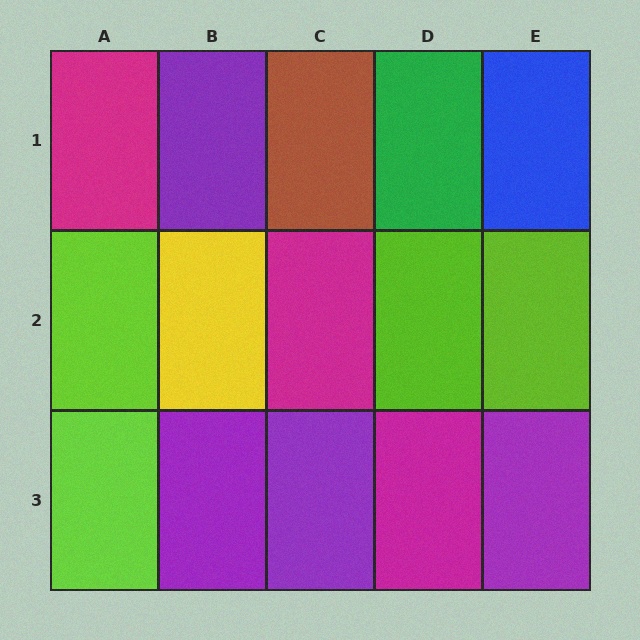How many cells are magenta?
3 cells are magenta.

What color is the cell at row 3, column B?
Purple.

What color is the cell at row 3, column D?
Magenta.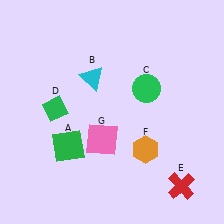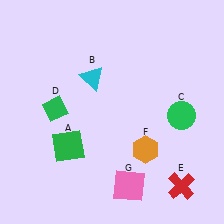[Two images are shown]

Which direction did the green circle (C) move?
The green circle (C) moved right.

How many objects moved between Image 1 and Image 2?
2 objects moved between the two images.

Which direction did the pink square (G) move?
The pink square (G) moved down.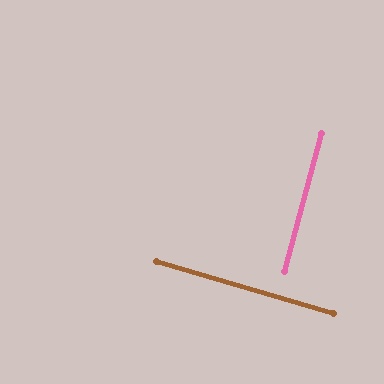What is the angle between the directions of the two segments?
Approximately 88 degrees.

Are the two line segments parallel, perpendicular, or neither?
Perpendicular — they meet at approximately 88°.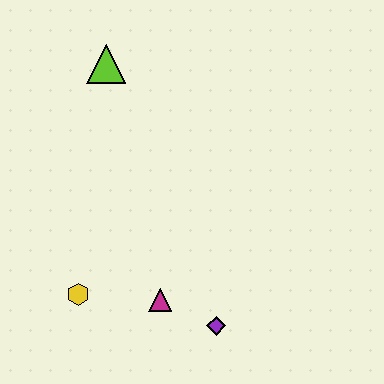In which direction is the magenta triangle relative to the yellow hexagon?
The magenta triangle is to the right of the yellow hexagon.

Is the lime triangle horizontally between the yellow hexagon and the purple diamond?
Yes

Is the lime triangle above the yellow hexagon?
Yes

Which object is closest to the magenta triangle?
The purple diamond is closest to the magenta triangle.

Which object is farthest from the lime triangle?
The purple diamond is farthest from the lime triangle.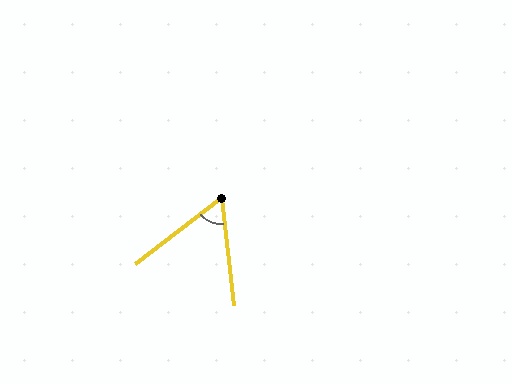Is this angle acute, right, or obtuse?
It is acute.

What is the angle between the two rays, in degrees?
Approximately 58 degrees.